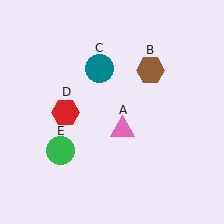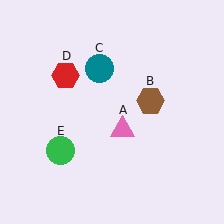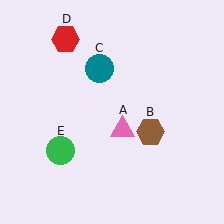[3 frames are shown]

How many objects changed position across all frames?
2 objects changed position: brown hexagon (object B), red hexagon (object D).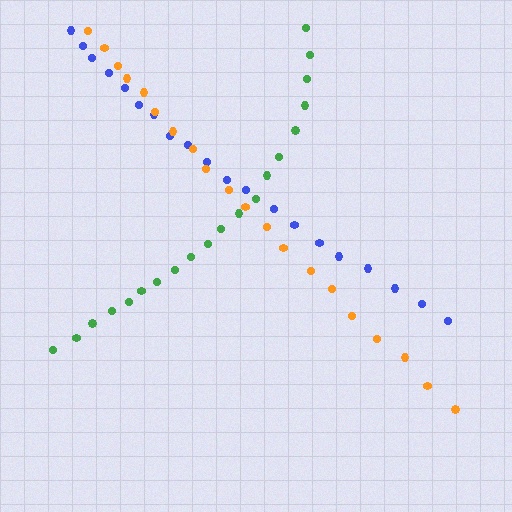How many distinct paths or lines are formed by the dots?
There are 3 distinct paths.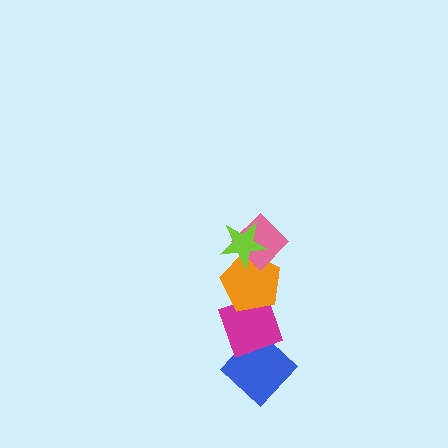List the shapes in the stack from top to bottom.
From top to bottom: the lime star, the pink diamond, the orange pentagon, the magenta diamond, the blue diamond.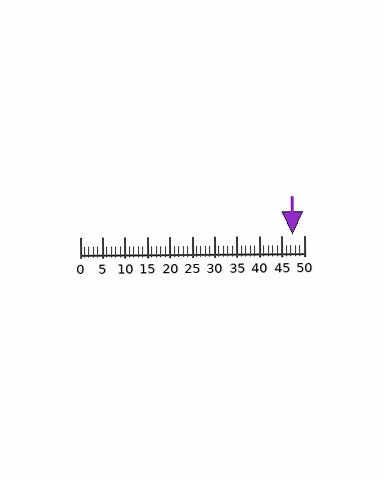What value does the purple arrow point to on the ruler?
The purple arrow points to approximately 47.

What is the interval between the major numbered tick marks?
The major tick marks are spaced 5 units apart.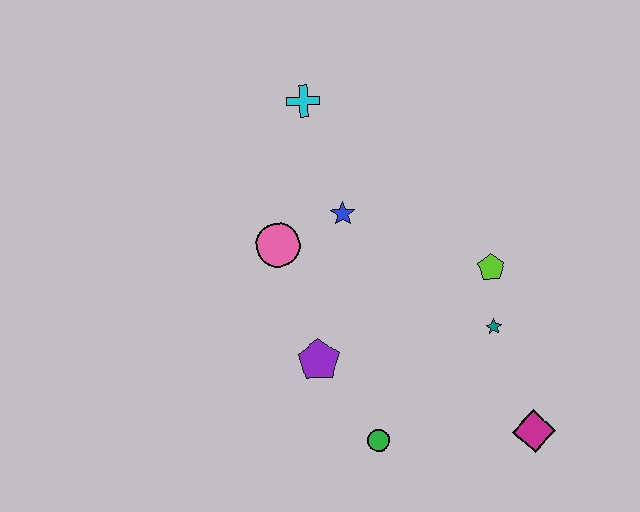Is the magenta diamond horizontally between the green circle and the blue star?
No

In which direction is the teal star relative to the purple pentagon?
The teal star is to the right of the purple pentagon.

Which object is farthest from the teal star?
The cyan cross is farthest from the teal star.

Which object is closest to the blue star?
The pink circle is closest to the blue star.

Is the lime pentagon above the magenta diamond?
Yes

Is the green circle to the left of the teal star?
Yes